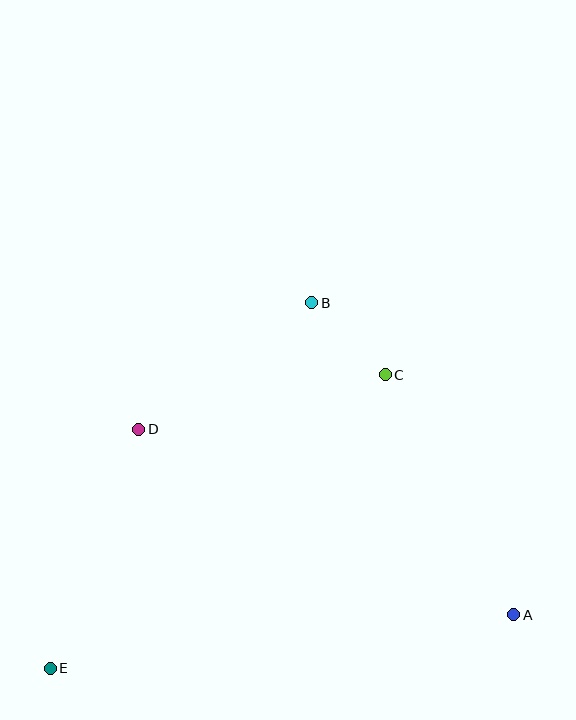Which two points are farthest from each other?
Points A and E are farthest from each other.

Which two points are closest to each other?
Points B and C are closest to each other.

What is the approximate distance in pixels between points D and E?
The distance between D and E is approximately 255 pixels.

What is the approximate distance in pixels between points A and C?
The distance between A and C is approximately 272 pixels.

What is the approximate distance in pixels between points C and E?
The distance between C and E is approximately 446 pixels.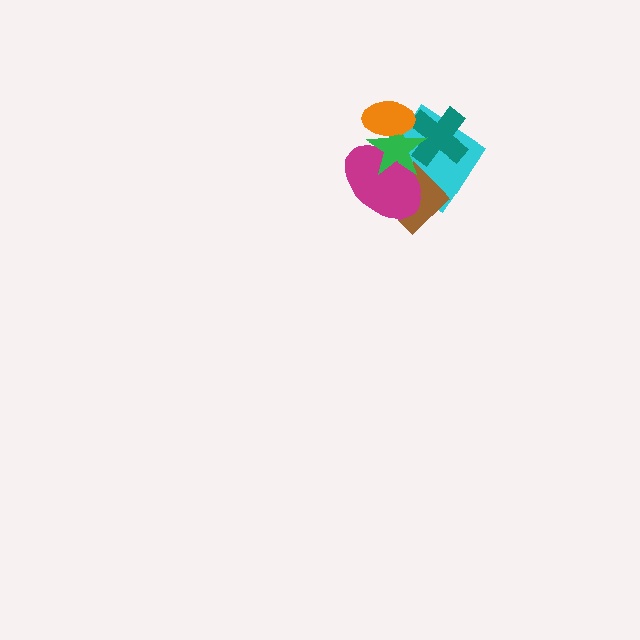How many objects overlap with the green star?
5 objects overlap with the green star.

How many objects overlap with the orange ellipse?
3 objects overlap with the orange ellipse.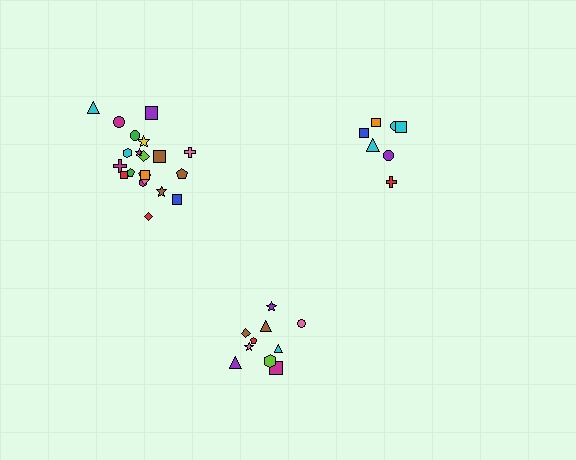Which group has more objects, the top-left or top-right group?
The top-left group.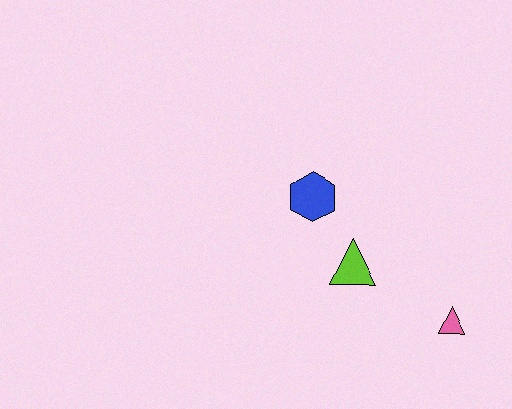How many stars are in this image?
There are no stars.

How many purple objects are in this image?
There are no purple objects.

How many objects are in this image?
There are 3 objects.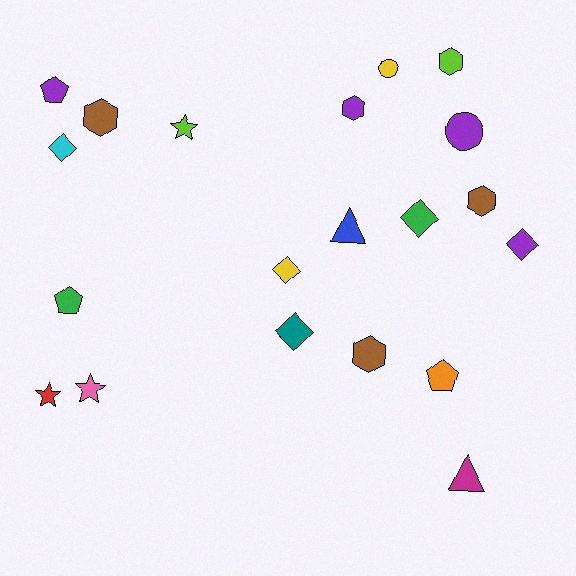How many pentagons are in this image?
There are 3 pentagons.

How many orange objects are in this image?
There is 1 orange object.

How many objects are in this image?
There are 20 objects.